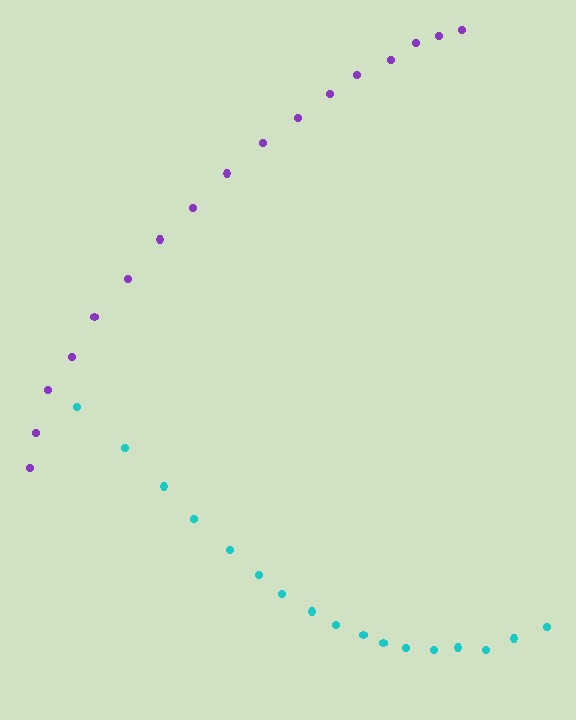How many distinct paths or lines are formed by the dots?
There are 2 distinct paths.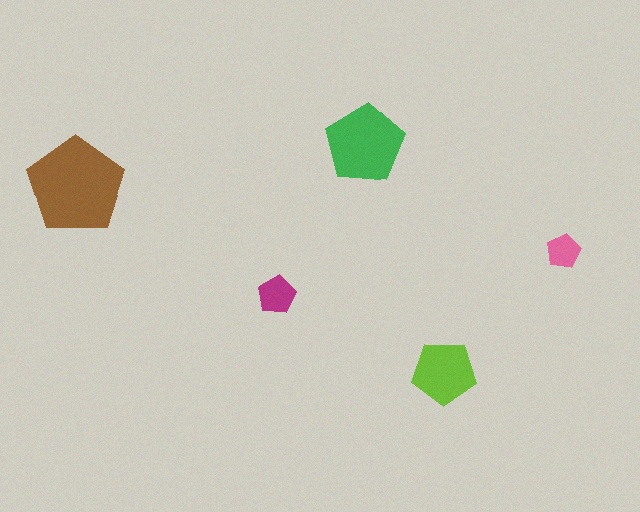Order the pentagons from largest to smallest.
the brown one, the green one, the lime one, the magenta one, the pink one.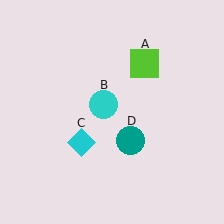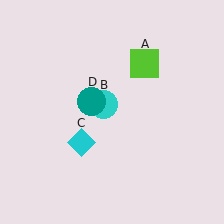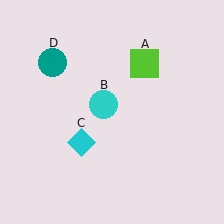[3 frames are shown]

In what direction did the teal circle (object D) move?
The teal circle (object D) moved up and to the left.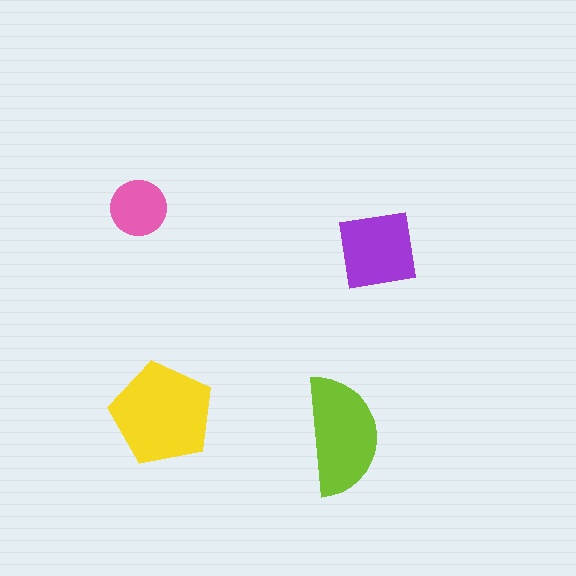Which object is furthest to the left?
The pink circle is leftmost.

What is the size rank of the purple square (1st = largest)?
3rd.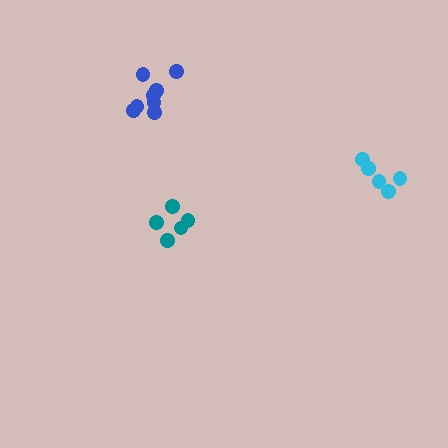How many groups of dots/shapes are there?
There are 3 groups.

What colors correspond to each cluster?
The clusters are colored: teal, blue, cyan.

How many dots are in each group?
Group 1: 5 dots, Group 2: 8 dots, Group 3: 5 dots (18 total).